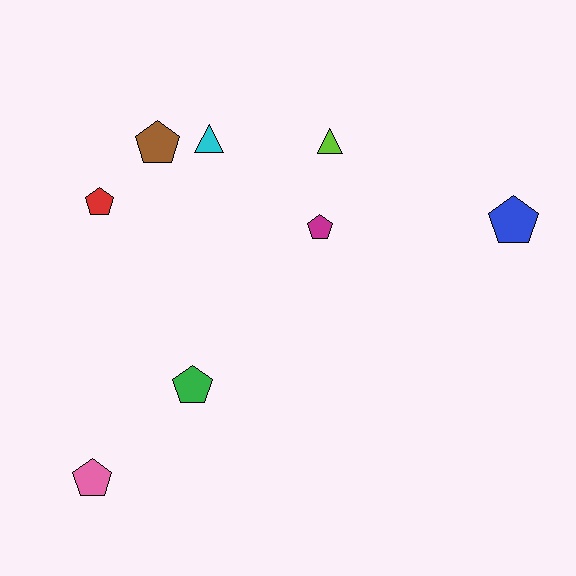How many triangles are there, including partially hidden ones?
There are 2 triangles.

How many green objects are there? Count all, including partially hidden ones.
There is 1 green object.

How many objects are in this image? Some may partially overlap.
There are 8 objects.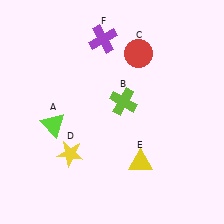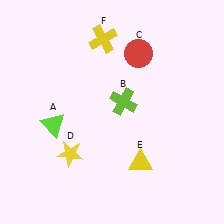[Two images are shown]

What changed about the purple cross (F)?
In Image 1, F is purple. In Image 2, it changed to yellow.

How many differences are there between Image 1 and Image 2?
There is 1 difference between the two images.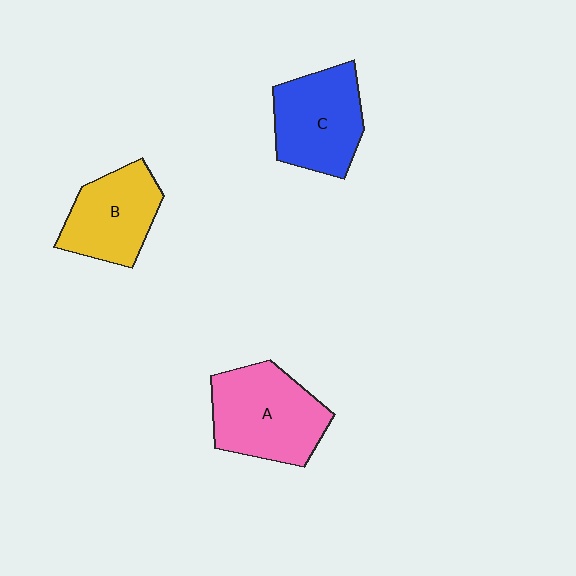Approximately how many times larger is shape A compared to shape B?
Approximately 1.3 times.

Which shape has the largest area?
Shape A (pink).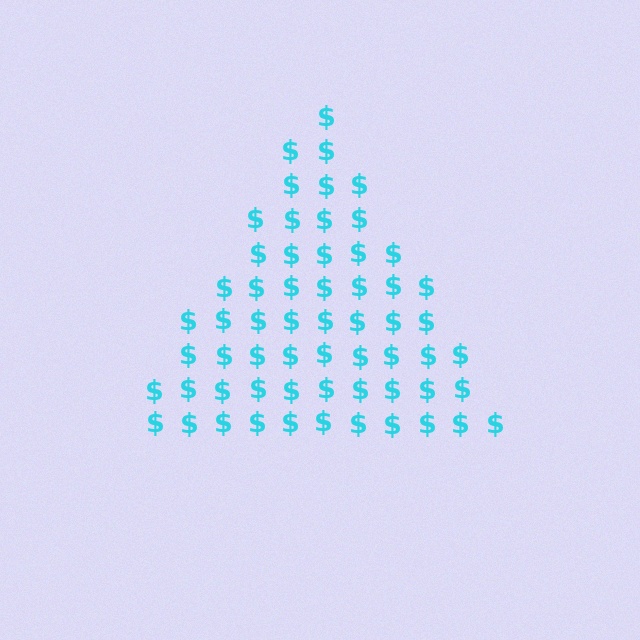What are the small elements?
The small elements are dollar signs.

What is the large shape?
The large shape is a triangle.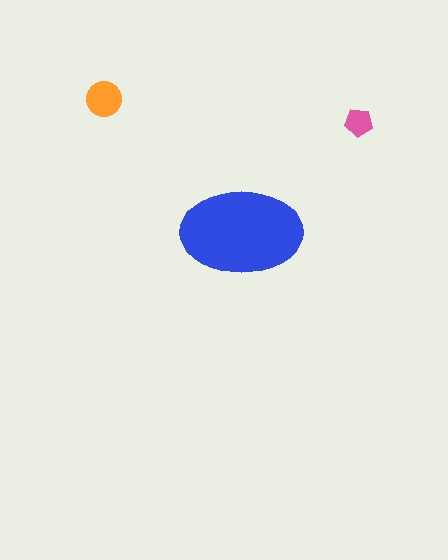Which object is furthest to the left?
The orange circle is leftmost.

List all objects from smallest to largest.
The pink pentagon, the orange circle, the blue ellipse.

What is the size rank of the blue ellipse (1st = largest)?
1st.